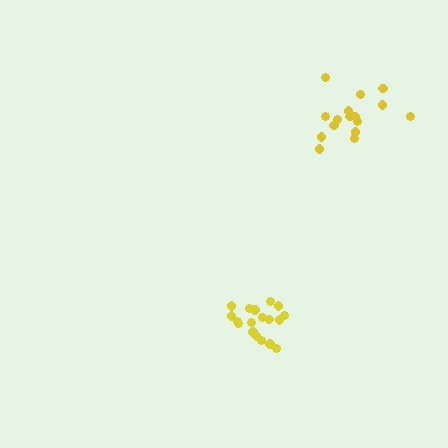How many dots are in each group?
Group 1: 18 dots, Group 2: 16 dots (34 total).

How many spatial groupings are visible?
There are 2 spatial groupings.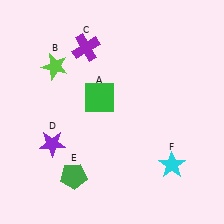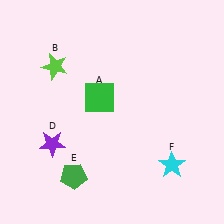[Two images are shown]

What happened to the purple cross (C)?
The purple cross (C) was removed in Image 2. It was in the top-left area of Image 1.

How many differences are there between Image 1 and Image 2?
There is 1 difference between the two images.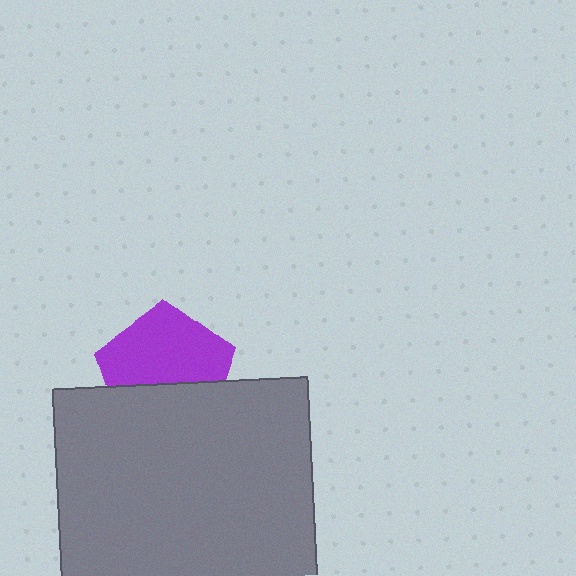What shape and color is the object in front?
The object in front is a gray rectangle.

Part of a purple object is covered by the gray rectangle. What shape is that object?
It is a pentagon.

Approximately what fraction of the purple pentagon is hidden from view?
Roughly 39% of the purple pentagon is hidden behind the gray rectangle.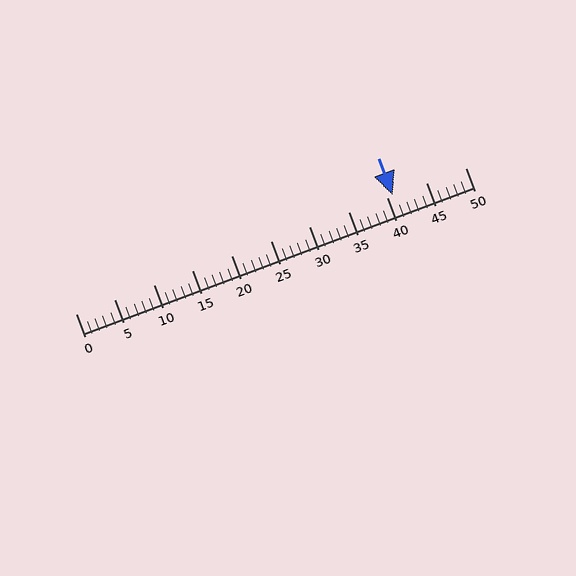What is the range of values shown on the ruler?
The ruler shows values from 0 to 50.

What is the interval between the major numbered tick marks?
The major tick marks are spaced 5 units apart.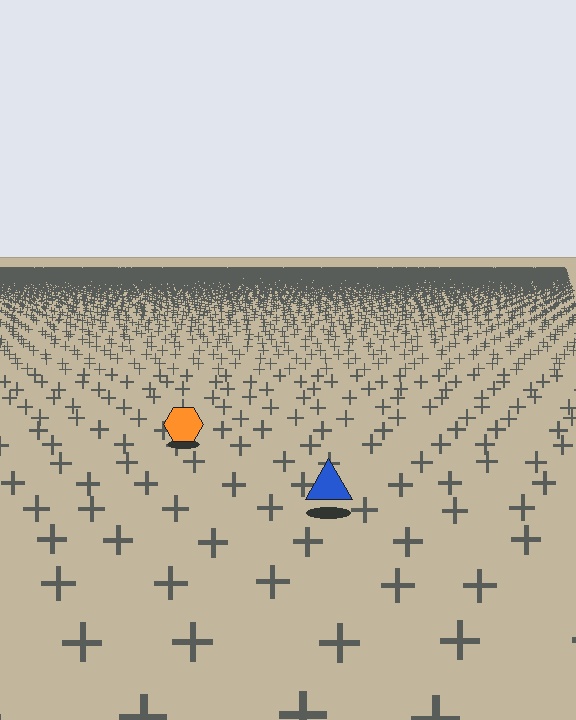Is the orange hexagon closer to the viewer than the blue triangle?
No. The blue triangle is closer — you can tell from the texture gradient: the ground texture is coarser near it.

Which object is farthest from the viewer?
The orange hexagon is farthest from the viewer. It appears smaller and the ground texture around it is denser.